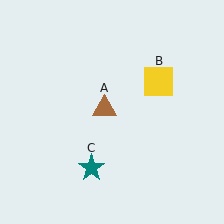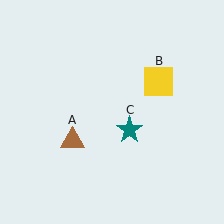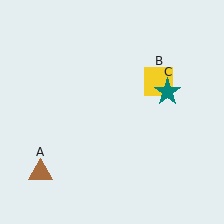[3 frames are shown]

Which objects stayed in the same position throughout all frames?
Yellow square (object B) remained stationary.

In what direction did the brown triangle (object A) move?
The brown triangle (object A) moved down and to the left.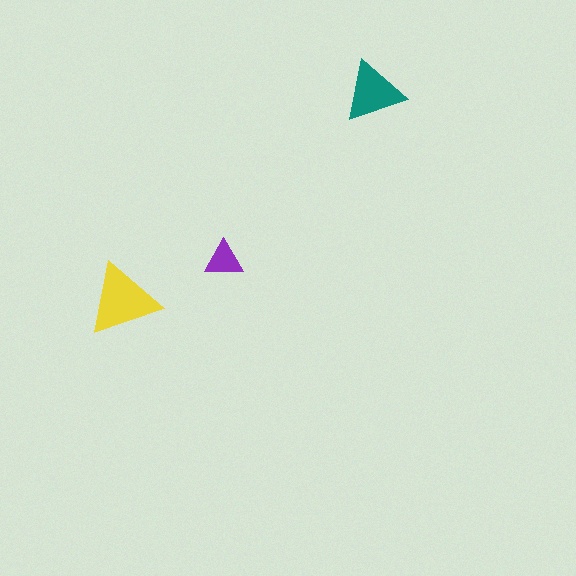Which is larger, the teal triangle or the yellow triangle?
The yellow one.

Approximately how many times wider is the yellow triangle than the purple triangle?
About 2 times wider.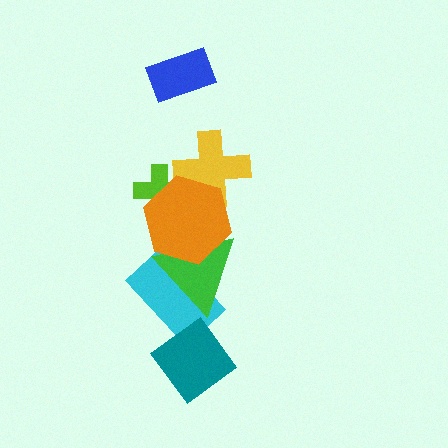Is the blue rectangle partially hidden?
No, no other shape covers it.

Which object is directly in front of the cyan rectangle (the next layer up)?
The teal diamond is directly in front of the cyan rectangle.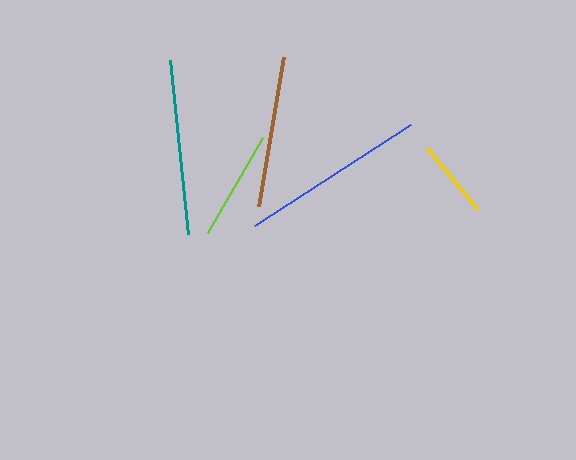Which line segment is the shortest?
The yellow line is the shortest at approximately 80 pixels.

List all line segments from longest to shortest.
From longest to shortest: blue, teal, brown, lime, yellow.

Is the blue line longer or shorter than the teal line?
The blue line is longer than the teal line.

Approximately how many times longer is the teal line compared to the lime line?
The teal line is approximately 1.6 times the length of the lime line.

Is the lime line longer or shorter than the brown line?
The brown line is longer than the lime line.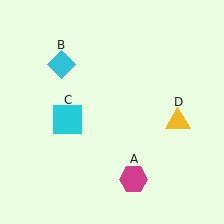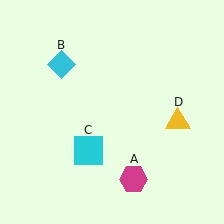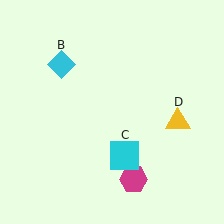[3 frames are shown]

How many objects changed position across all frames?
1 object changed position: cyan square (object C).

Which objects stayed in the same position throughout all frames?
Magenta hexagon (object A) and cyan diamond (object B) and yellow triangle (object D) remained stationary.